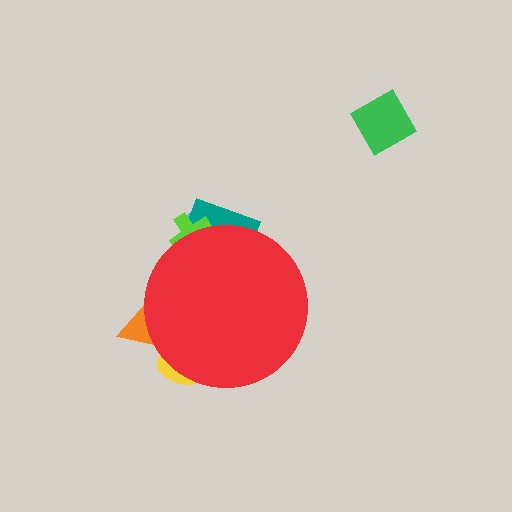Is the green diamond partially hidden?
No, the green diamond is fully visible.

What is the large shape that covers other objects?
A red circle.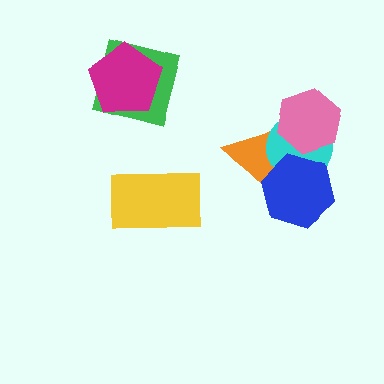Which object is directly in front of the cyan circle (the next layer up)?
The blue hexagon is directly in front of the cyan circle.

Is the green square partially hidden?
Yes, it is partially covered by another shape.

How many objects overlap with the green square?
1 object overlaps with the green square.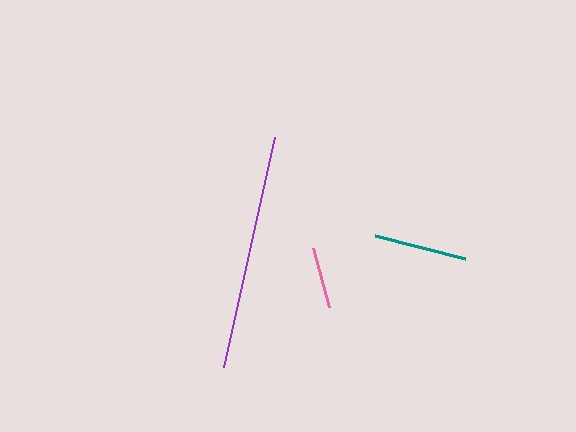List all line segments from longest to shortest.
From longest to shortest: purple, teal, pink.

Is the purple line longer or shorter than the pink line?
The purple line is longer than the pink line.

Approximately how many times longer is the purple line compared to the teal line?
The purple line is approximately 2.5 times the length of the teal line.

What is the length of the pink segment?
The pink segment is approximately 62 pixels long.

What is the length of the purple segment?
The purple segment is approximately 235 pixels long.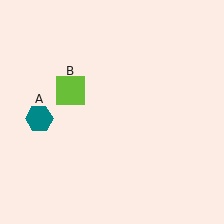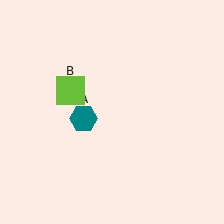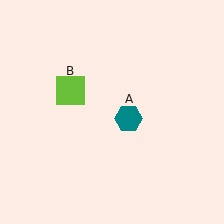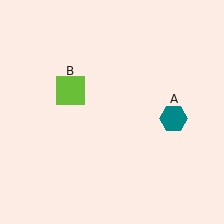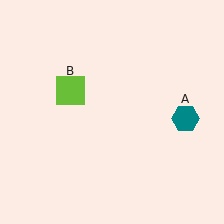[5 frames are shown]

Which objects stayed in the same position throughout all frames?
Lime square (object B) remained stationary.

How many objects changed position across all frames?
1 object changed position: teal hexagon (object A).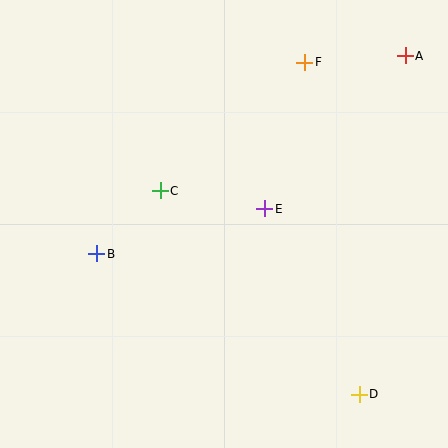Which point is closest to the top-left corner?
Point C is closest to the top-left corner.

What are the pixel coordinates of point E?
Point E is at (265, 209).